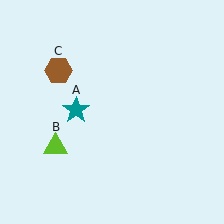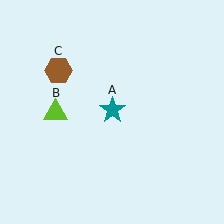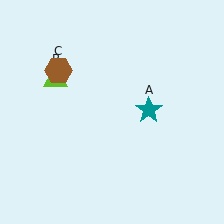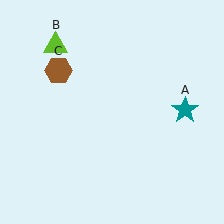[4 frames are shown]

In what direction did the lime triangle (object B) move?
The lime triangle (object B) moved up.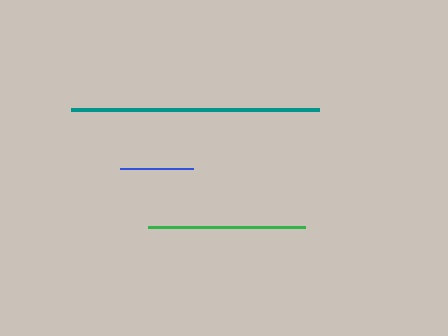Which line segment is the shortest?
The blue line is the shortest at approximately 73 pixels.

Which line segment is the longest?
The teal line is the longest at approximately 248 pixels.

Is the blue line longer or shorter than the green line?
The green line is longer than the blue line.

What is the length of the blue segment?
The blue segment is approximately 73 pixels long.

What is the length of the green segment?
The green segment is approximately 157 pixels long.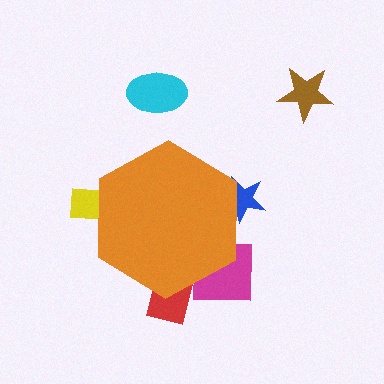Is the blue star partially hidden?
Yes, the blue star is partially hidden behind the orange hexagon.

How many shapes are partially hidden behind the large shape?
4 shapes are partially hidden.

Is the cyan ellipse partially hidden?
No, the cyan ellipse is fully visible.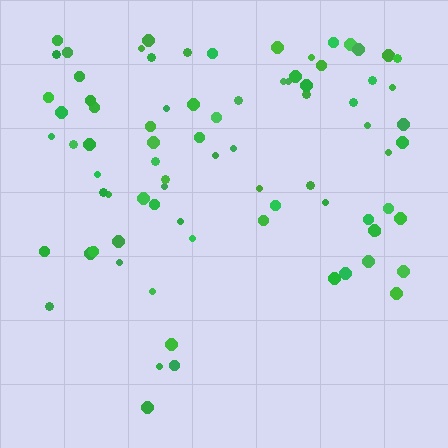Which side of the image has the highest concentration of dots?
The top.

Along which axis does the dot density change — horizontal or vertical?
Vertical.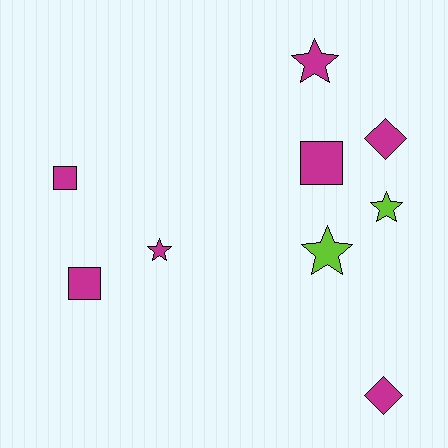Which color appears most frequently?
Magenta, with 7 objects.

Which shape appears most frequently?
Star, with 4 objects.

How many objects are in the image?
There are 9 objects.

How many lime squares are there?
There are no lime squares.